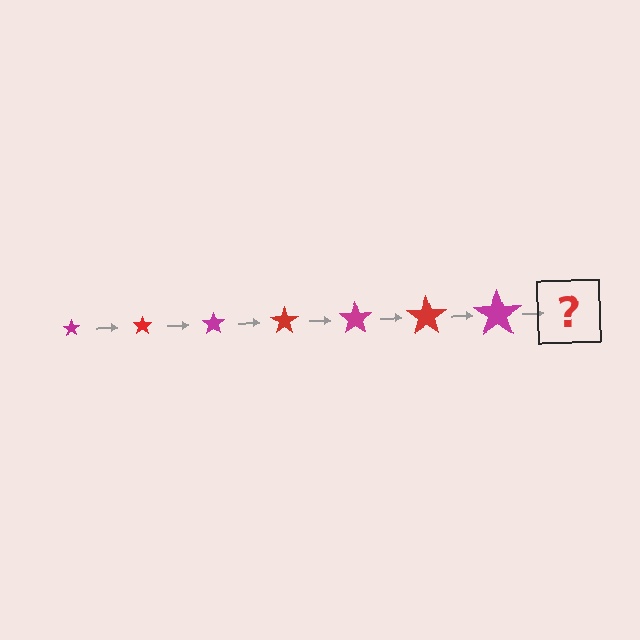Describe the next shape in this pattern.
It should be a red star, larger than the previous one.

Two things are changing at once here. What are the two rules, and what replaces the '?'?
The two rules are that the star grows larger each step and the color cycles through magenta and red. The '?' should be a red star, larger than the previous one.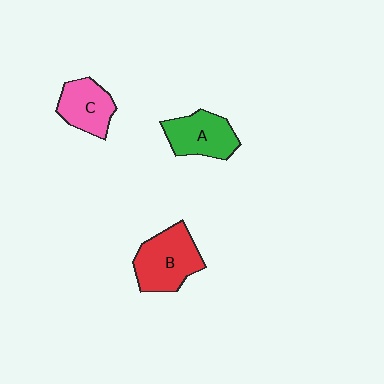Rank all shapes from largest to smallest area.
From largest to smallest: B (red), A (green), C (pink).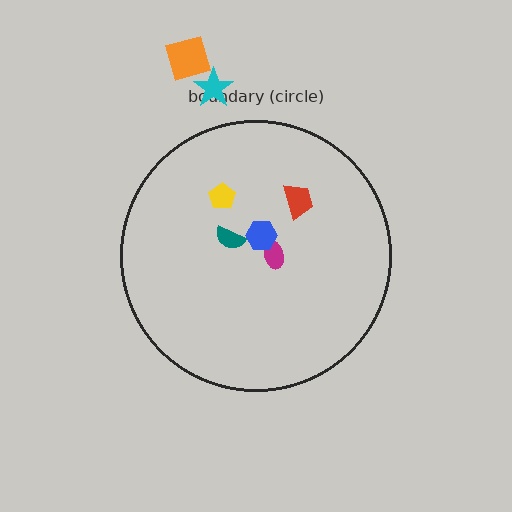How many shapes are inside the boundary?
5 inside, 2 outside.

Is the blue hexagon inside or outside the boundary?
Inside.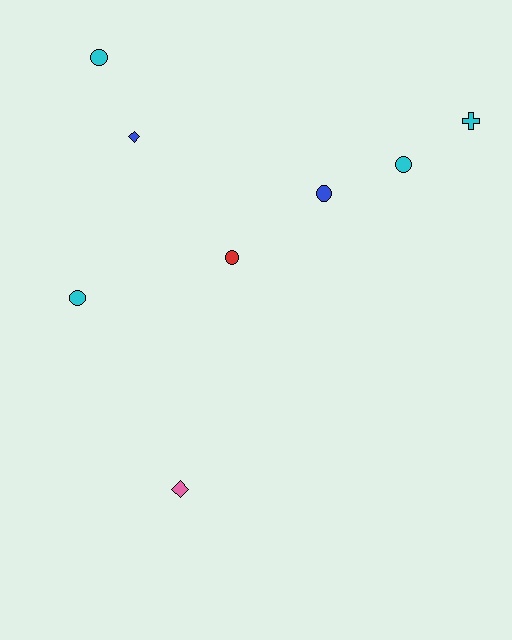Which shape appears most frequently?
Circle, with 5 objects.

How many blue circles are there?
There is 1 blue circle.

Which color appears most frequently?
Cyan, with 4 objects.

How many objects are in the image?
There are 8 objects.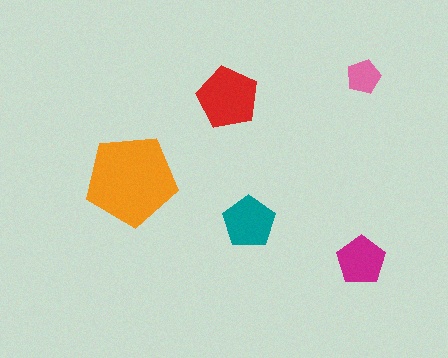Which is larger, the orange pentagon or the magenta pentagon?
The orange one.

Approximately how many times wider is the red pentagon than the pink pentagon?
About 2 times wider.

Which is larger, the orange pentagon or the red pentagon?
The orange one.